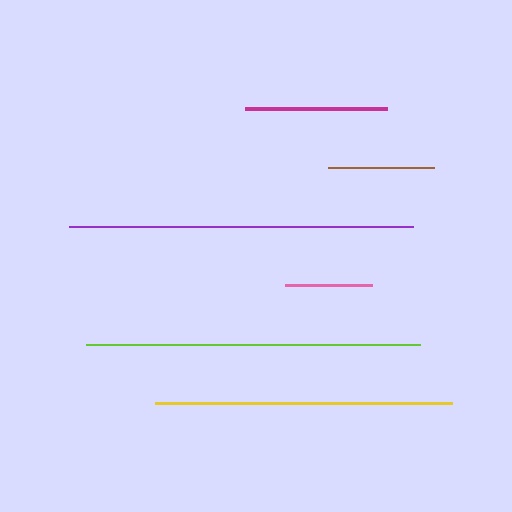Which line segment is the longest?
The purple line is the longest at approximately 344 pixels.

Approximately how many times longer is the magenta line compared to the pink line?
The magenta line is approximately 1.6 times the length of the pink line.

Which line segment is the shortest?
The pink line is the shortest at approximately 87 pixels.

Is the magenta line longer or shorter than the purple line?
The purple line is longer than the magenta line.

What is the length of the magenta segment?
The magenta segment is approximately 142 pixels long.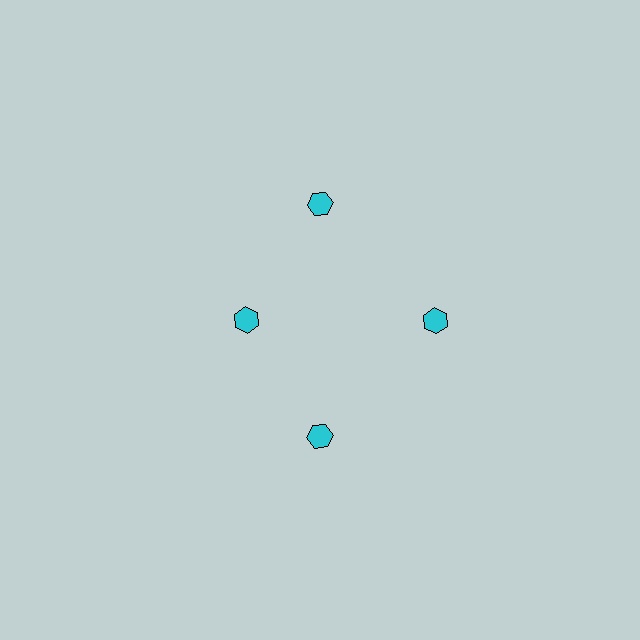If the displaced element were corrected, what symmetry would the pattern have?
It would have 4-fold rotational symmetry — the pattern would map onto itself every 90 degrees.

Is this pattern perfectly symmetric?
No. The 4 cyan hexagons are arranged in a ring, but one element near the 9 o'clock position is pulled inward toward the center, breaking the 4-fold rotational symmetry.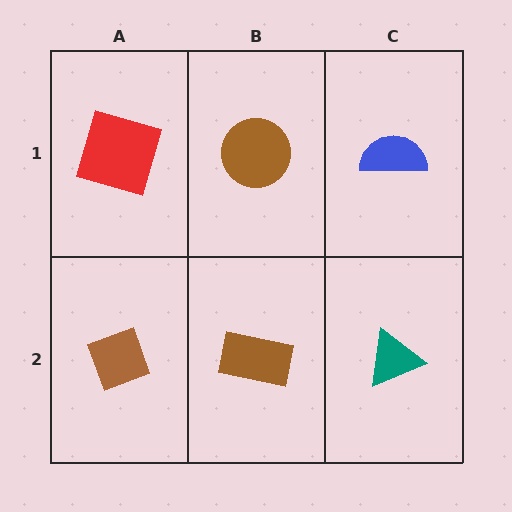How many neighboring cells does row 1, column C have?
2.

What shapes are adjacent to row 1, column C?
A teal triangle (row 2, column C), a brown circle (row 1, column B).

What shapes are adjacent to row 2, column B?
A brown circle (row 1, column B), a brown diamond (row 2, column A), a teal triangle (row 2, column C).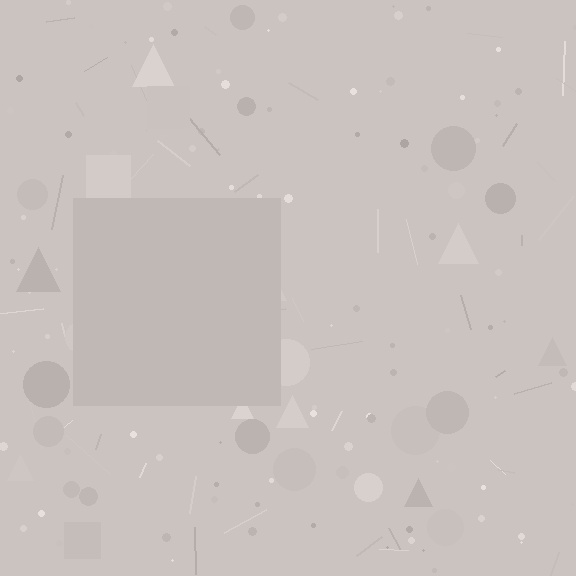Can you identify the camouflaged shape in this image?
The camouflaged shape is a square.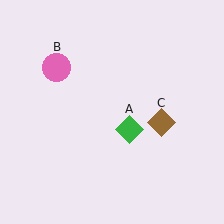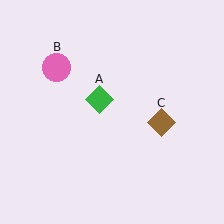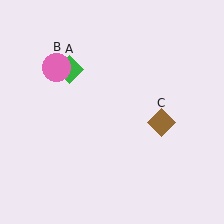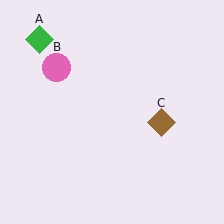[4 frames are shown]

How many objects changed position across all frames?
1 object changed position: green diamond (object A).